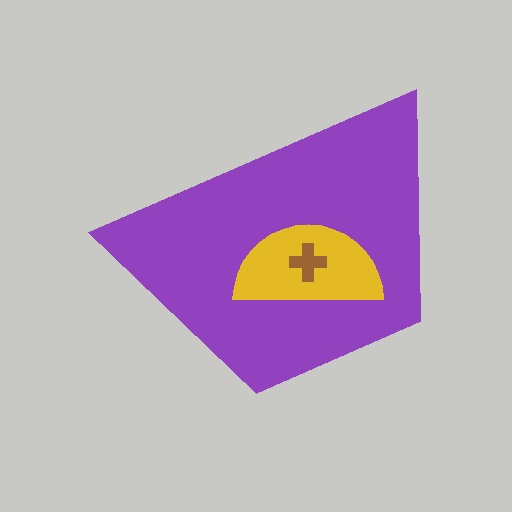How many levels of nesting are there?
3.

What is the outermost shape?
The purple trapezoid.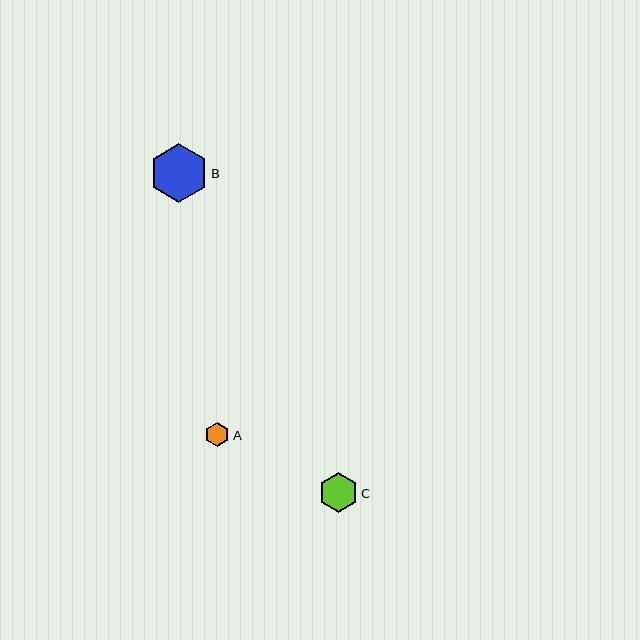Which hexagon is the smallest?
Hexagon A is the smallest with a size of approximately 24 pixels.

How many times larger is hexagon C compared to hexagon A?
Hexagon C is approximately 1.6 times the size of hexagon A.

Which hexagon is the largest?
Hexagon B is the largest with a size of approximately 58 pixels.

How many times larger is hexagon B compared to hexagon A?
Hexagon B is approximately 2.4 times the size of hexagon A.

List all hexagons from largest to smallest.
From largest to smallest: B, C, A.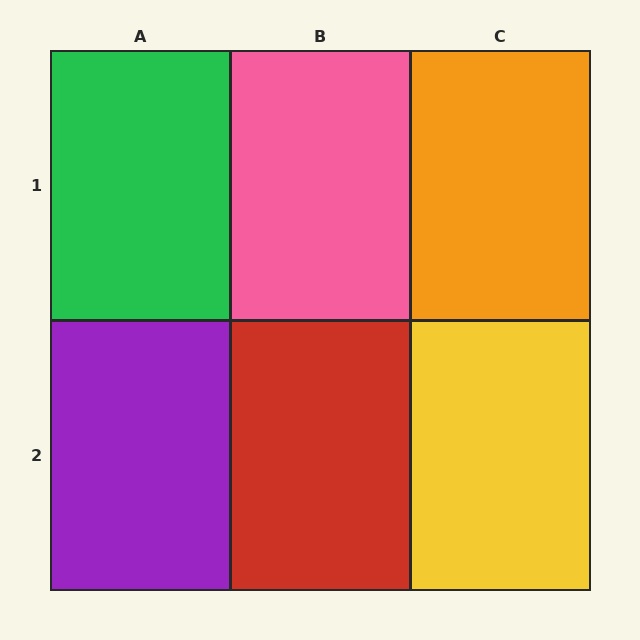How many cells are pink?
1 cell is pink.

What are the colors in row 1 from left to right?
Green, pink, orange.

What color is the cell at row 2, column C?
Yellow.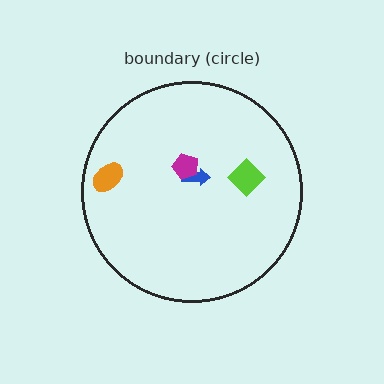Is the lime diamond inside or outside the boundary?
Inside.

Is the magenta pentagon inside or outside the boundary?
Inside.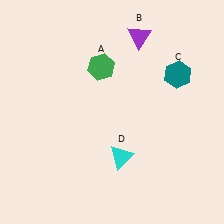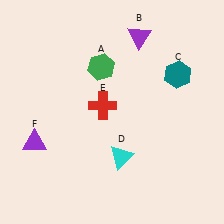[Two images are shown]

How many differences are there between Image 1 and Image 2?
There are 2 differences between the two images.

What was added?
A red cross (E), a purple triangle (F) were added in Image 2.